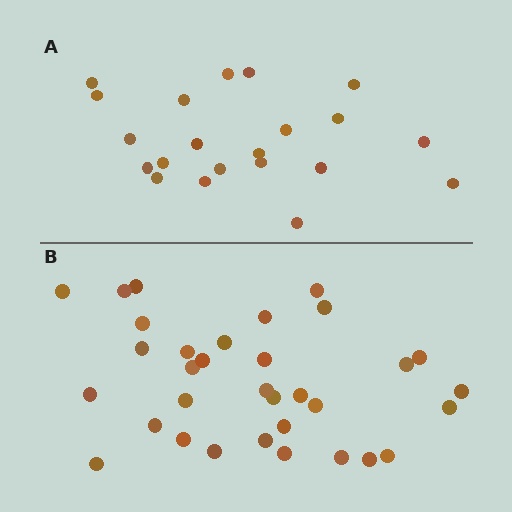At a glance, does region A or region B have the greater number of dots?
Region B (the bottom region) has more dots.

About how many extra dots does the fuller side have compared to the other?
Region B has roughly 12 or so more dots than region A.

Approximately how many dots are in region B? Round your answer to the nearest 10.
About 30 dots. (The exact count is 33, which rounds to 30.)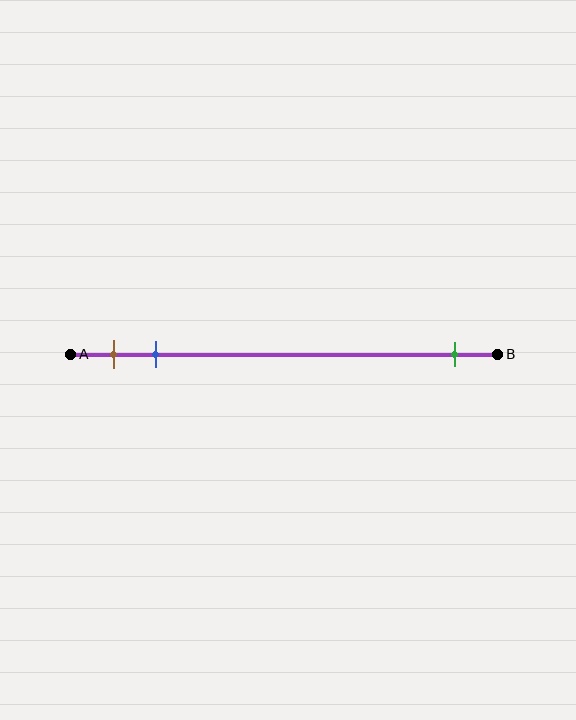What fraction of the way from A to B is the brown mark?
The brown mark is approximately 10% (0.1) of the way from A to B.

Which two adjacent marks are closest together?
The brown and blue marks are the closest adjacent pair.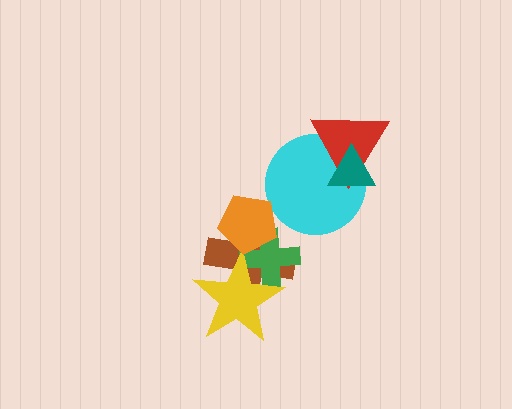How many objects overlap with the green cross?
3 objects overlap with the green cross.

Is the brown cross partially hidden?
Yes, it is partially covered by another shape.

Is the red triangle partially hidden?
Yes, it is partially covered by another shape.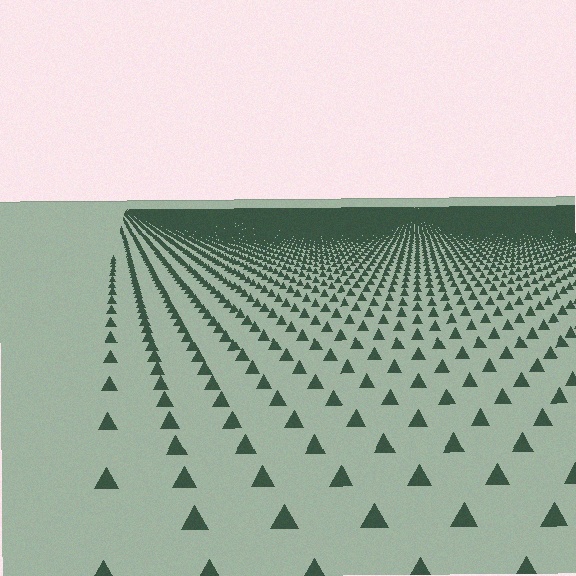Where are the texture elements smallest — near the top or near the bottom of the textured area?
Near the top.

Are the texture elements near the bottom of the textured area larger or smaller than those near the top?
Larger. Near the bottom, elements are closer to the viewer and appear at a bigger on-screen size.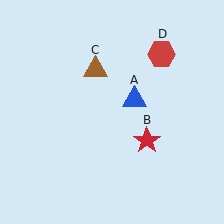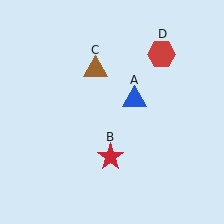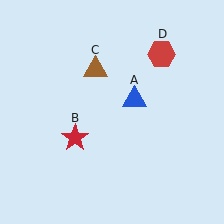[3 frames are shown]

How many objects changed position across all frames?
1 object changed position: red star (object B).